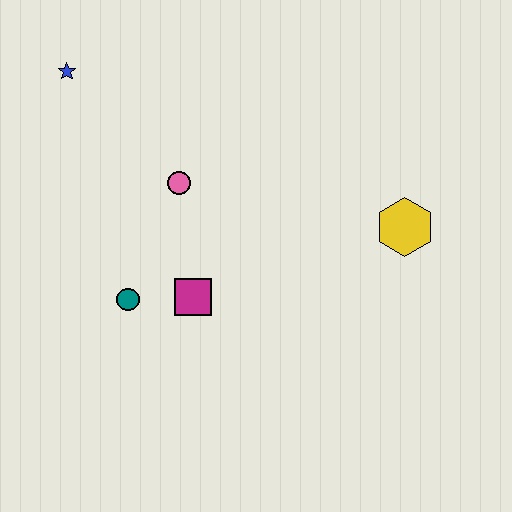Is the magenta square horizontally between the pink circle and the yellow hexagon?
Yes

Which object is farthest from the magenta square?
The blue star is farthest from the magenta square.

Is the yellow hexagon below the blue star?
Yes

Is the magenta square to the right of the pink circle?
Yes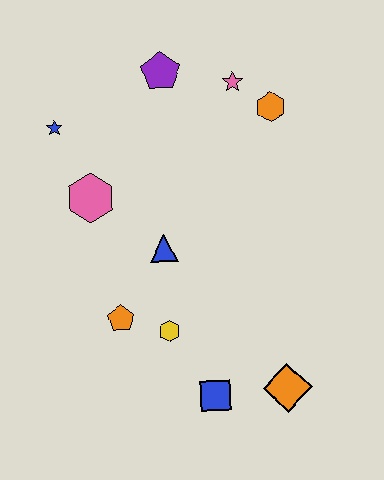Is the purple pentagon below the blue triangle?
No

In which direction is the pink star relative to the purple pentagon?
The pink star is to the right of the purple pentagon.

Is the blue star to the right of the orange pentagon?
No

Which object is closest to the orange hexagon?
The pink star is closest to the orange hexagon.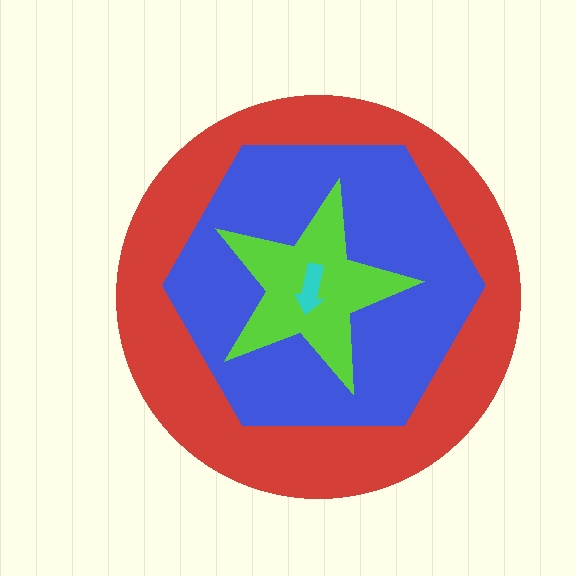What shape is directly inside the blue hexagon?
The lime star.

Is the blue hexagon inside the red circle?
Yes.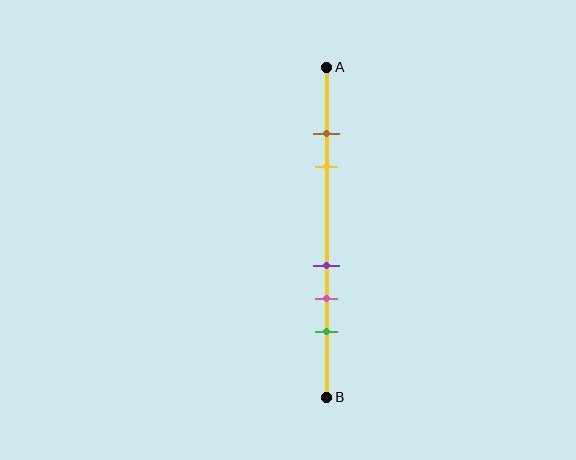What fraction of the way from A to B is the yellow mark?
The yellow mark is approximately 30% (0.3) of the way from A to B.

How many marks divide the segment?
There are 5 marks dividing the segment.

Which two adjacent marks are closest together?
The brown and yellow marks are the closest adjacent pair.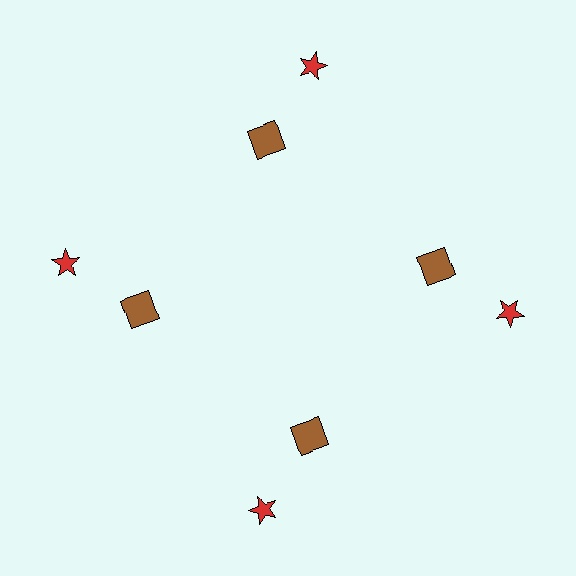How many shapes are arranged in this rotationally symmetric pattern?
There are 8 shapes, arranged in 4 groups of 2.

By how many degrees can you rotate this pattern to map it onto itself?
The pattern maps onto itself every 90 degrees of rotation.